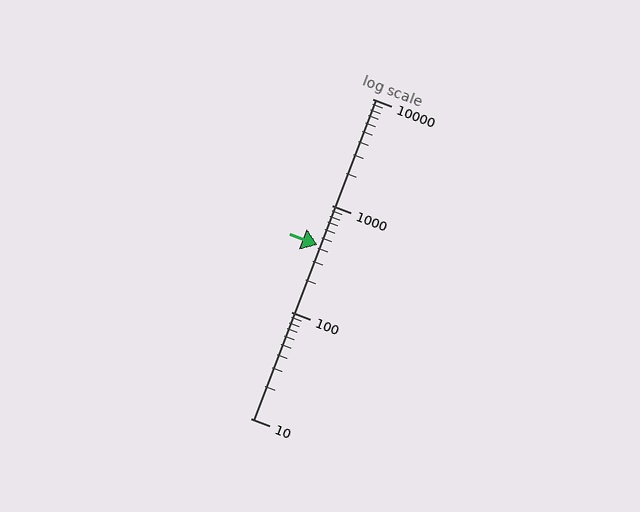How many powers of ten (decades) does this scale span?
The scale spans 3 decades, from 10 to 10000.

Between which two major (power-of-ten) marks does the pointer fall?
The pointer is between 100 and 1000.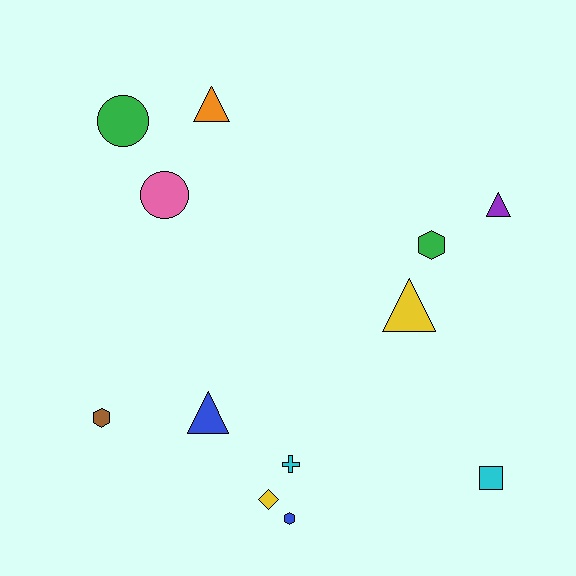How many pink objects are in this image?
There is 1 pink object.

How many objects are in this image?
There are 12 objects.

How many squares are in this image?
There is 1 square.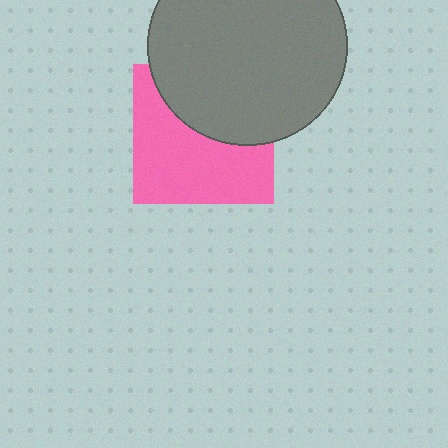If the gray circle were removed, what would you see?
You would see the complete pink square.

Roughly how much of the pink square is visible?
About half of it is visible (roughly 58%).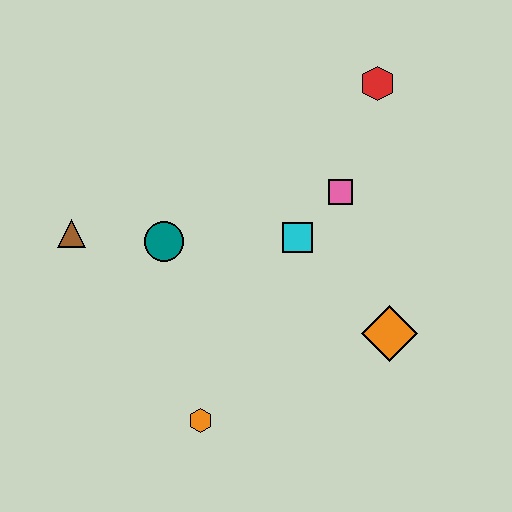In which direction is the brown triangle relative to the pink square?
The brown triangle is to the left of the pink square.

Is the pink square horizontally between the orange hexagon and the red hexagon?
Yes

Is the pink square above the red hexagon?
No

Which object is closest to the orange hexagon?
The teal circle is closest to the orange hexagon.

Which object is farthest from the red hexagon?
The orange hexagon is farthest from the red hexagon.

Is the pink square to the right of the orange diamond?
No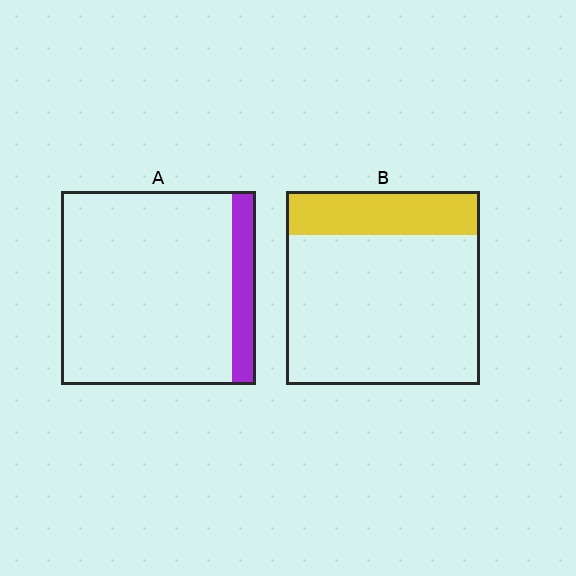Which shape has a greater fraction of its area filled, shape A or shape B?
Shape B.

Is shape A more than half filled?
No.